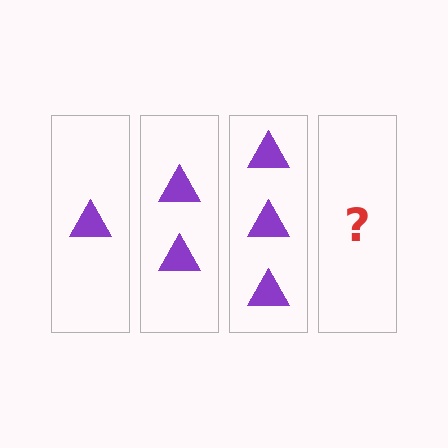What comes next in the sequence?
The next element should be 4 triangles.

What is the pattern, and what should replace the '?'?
The pattern is that each step adds one more triangle. The '?' should be 4 triangles.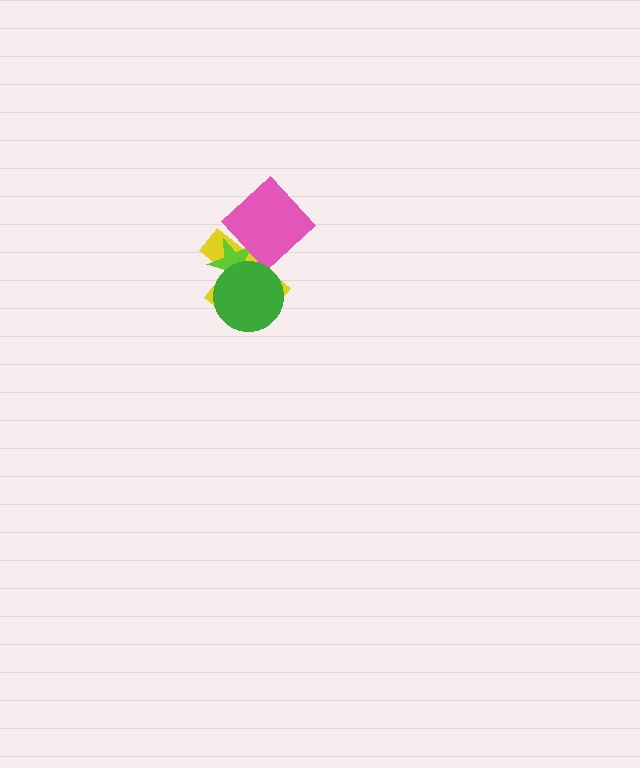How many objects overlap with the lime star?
3 objects overlap with the lime star.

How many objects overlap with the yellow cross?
3 objects overlap with the yellow cross.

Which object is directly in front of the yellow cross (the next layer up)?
The lime star is directly in front of the yellow cross.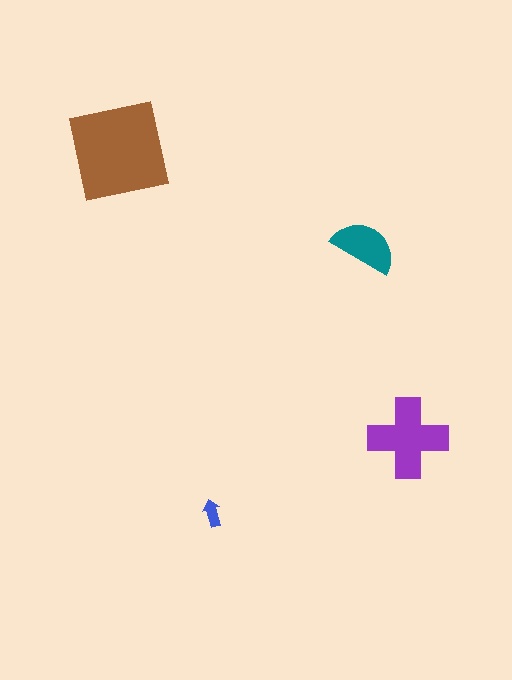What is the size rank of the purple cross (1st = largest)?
2nd.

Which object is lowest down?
The blue arrow is bottommost.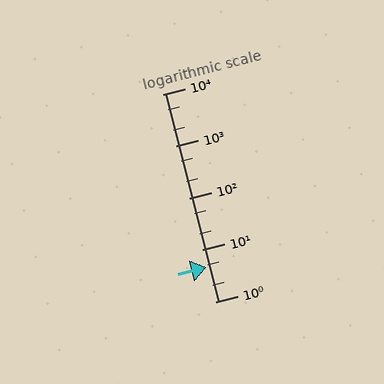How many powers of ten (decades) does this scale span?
The scale spans 4 decades, from 1 to 10000.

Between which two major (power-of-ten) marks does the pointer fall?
The pointer is between 1 and 10.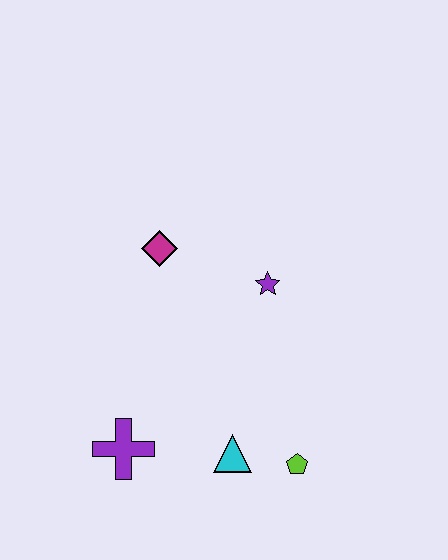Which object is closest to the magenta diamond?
The purple star is closest to the magenta diamond.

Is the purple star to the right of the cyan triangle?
Yes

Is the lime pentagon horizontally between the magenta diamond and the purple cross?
No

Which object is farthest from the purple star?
The purple cross is farthest from the purple star.